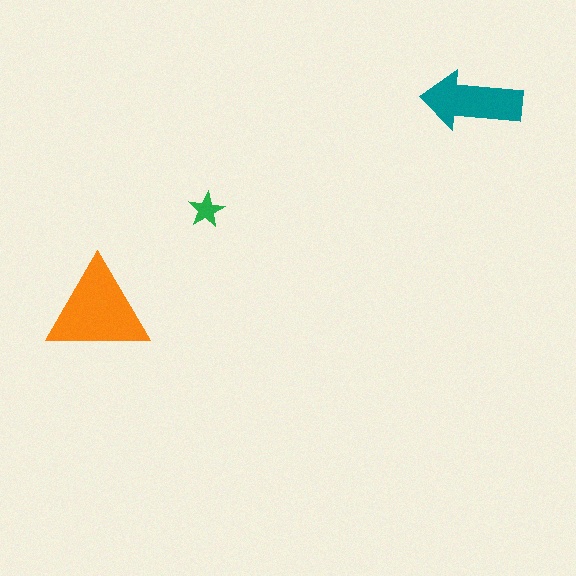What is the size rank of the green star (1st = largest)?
3rd.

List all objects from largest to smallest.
The orange triangle, the teal arrow, the green star.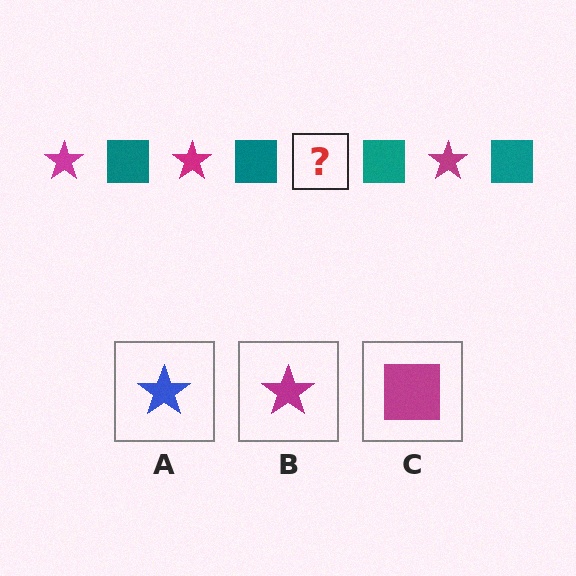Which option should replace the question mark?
Option B.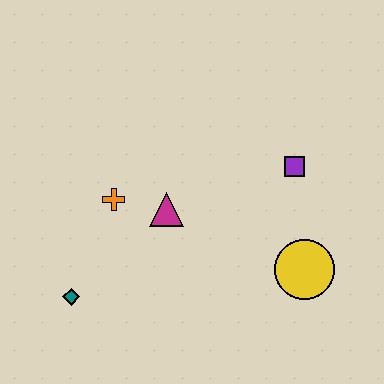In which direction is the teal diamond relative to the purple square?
The teal diamond is to the left of the purple square.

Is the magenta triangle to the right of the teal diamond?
Yes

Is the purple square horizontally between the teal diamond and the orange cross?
No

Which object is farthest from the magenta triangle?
The yellow circle is farthest from the magenta triangle.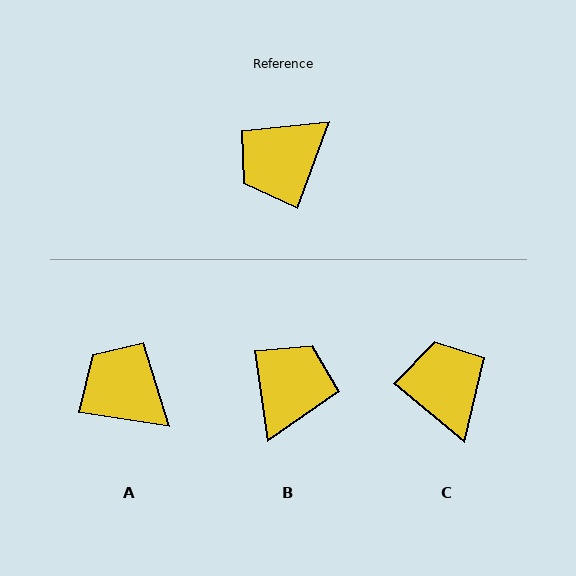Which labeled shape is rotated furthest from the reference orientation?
B, about 151 degrees away.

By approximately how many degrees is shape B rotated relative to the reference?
Approximately 151 degrees clockwise.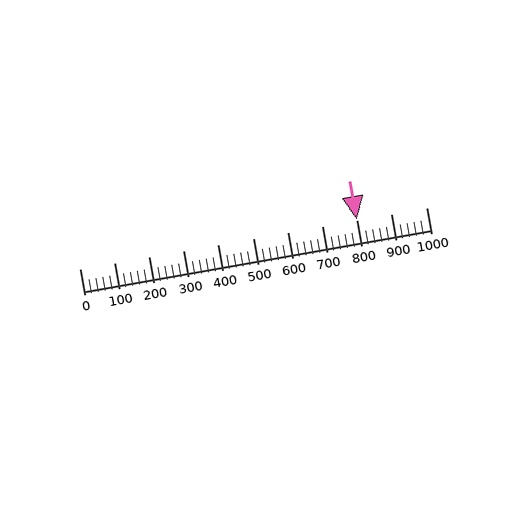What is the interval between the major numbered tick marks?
The major tick marks are spaced 100 units apart.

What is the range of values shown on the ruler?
The ruler shows values from 0 to 1000.